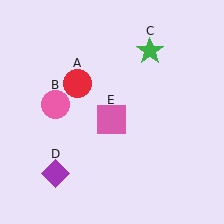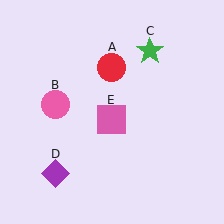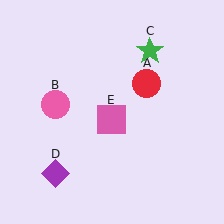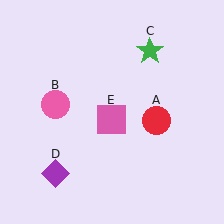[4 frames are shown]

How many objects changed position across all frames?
1 object changed position: red circle (object A).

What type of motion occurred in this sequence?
The red circle (object A) rotated clockwise around the center of the scene.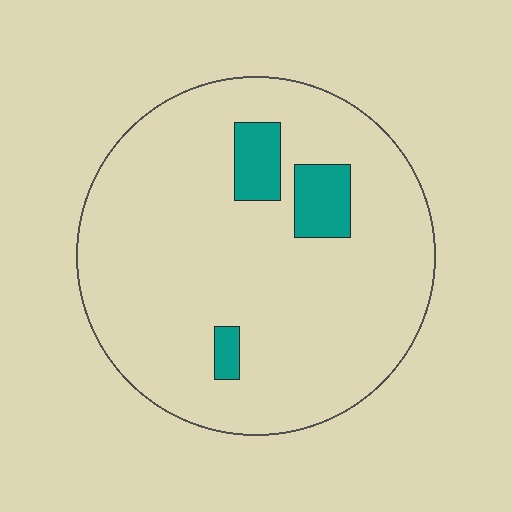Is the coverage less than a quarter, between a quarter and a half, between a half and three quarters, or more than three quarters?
Less than a quarter.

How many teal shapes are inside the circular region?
3.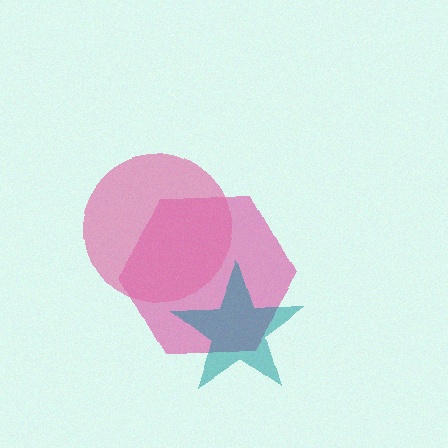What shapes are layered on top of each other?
The layered shapes are: a magenta hexagon, a pink circle, a teal star.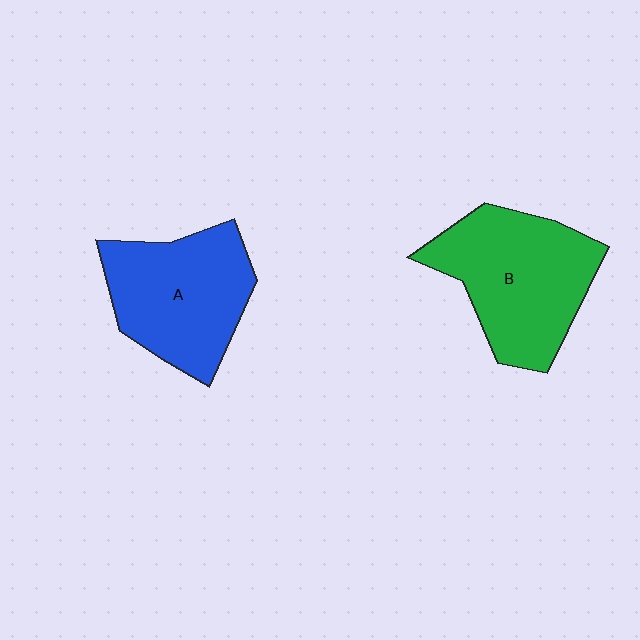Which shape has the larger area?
Shape B (green).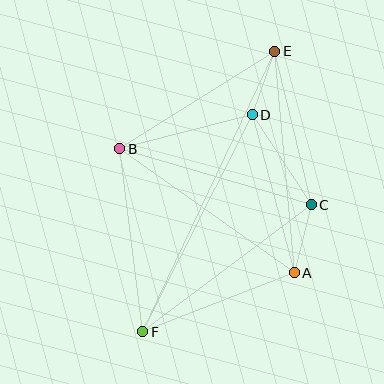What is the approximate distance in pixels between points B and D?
The distance between B and D is approximately 137 pixels.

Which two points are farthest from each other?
Points E and F are farthest from each other.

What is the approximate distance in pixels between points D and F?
The distance between D and F is approximately 243 pixels.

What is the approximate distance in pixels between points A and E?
The distance between A and E is approximately 222 pixels.